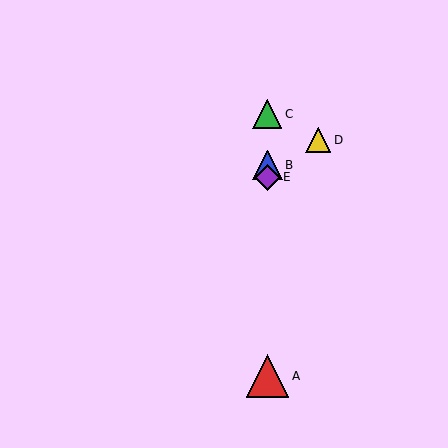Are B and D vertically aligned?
No, B is at x≈267 and D is at x≈318.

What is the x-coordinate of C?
Object C is at x≈267.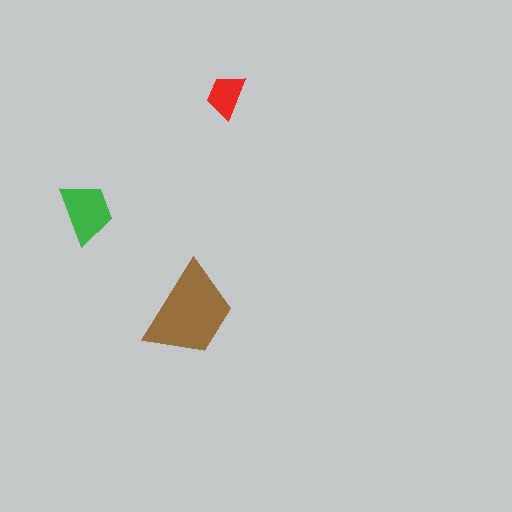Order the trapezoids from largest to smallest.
the brown one, the green one, the red one.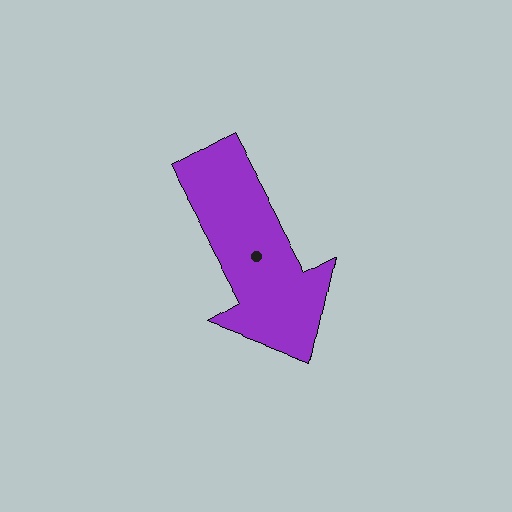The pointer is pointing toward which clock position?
Roughly 5 o'clock.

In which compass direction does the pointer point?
Southeast.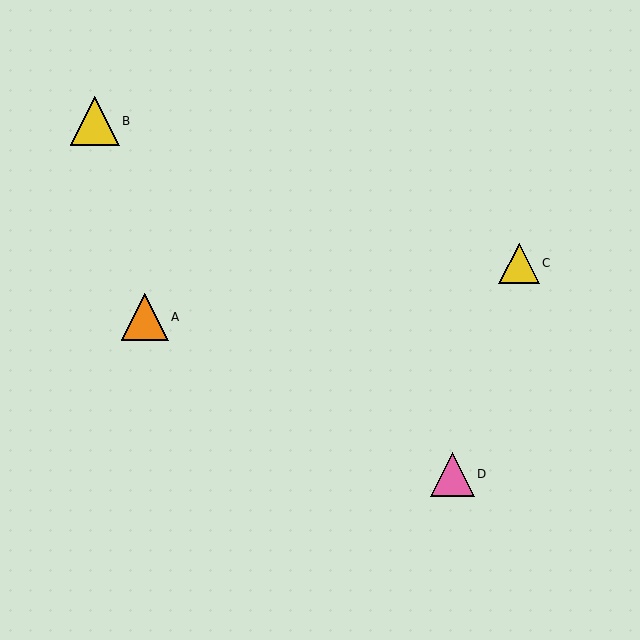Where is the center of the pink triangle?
The center of the pink triangle is at (452, 474).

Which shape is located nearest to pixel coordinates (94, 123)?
The yellow triangle (labeled B) at (95, 121) is nearest to that location.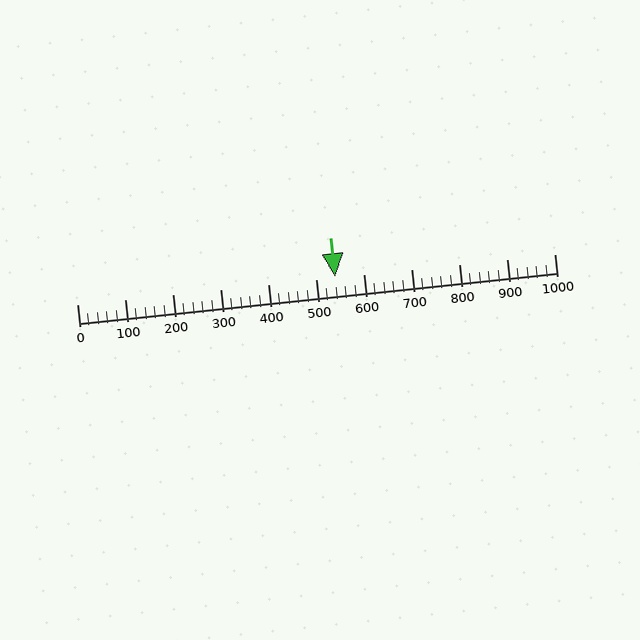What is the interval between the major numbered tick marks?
The major tick marks are spaced 100 units apart.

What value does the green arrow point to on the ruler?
The green arrow points to approximately 540.